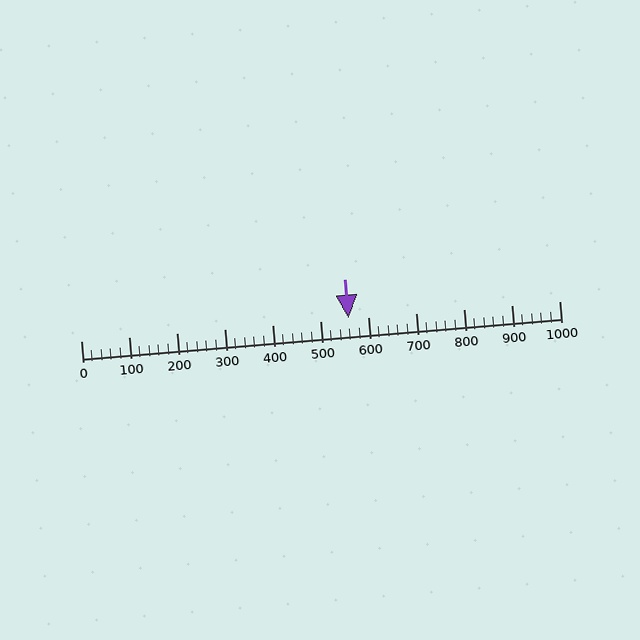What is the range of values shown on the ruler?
The ruler shows values from 0 to 1000.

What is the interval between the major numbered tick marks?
The major tick marks are spaced 100 units apart.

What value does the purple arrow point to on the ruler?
The purple arrow points to approximately 560.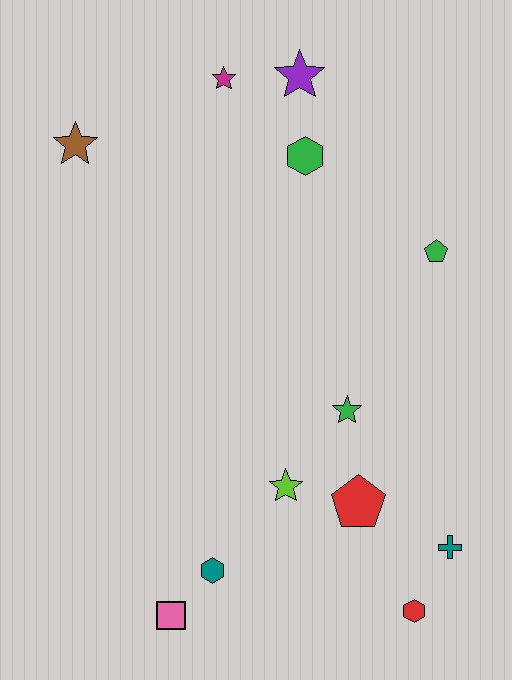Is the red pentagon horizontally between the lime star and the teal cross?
Yes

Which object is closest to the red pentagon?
The lime star is closest to the red pentagon.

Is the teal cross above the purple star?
No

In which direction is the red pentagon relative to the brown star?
The red pentagon is below the brown star.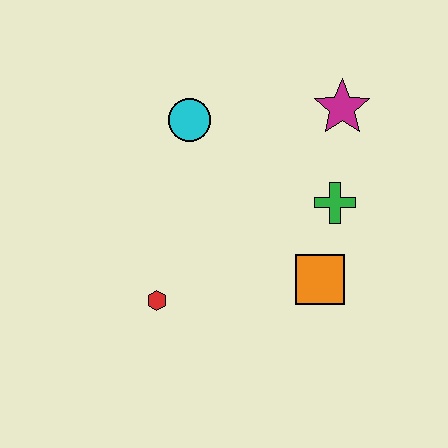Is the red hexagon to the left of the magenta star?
Yes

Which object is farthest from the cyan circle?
The orange square is farthest from the cyan circle.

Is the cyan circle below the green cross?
No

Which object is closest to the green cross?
The orange square is closest to the green cross.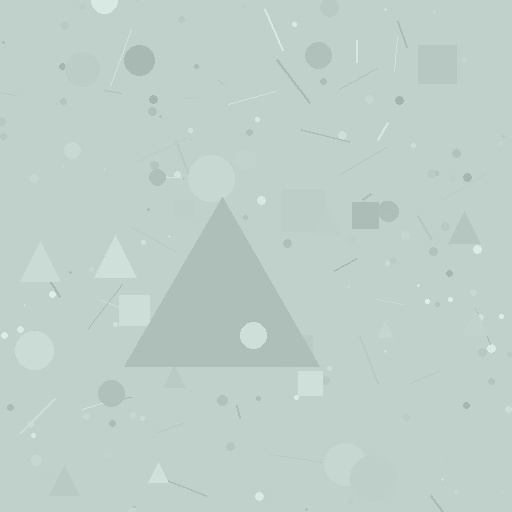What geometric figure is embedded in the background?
A triangle is embedded in the background.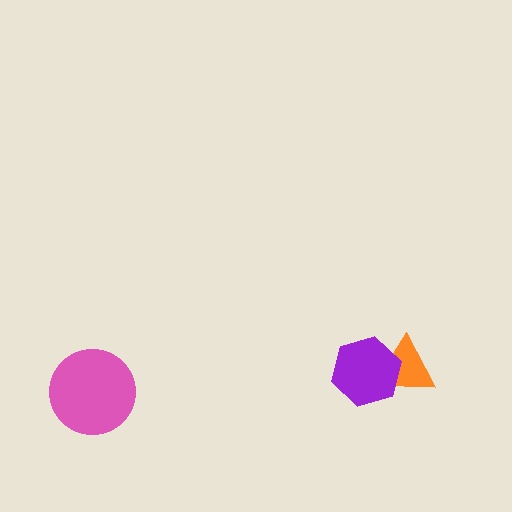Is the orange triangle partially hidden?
Yes, it is partially covered by another shape.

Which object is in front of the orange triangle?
The purple hexagon is in front of the orange triangle.